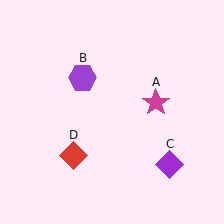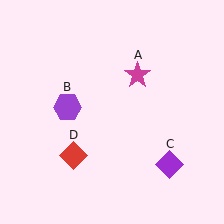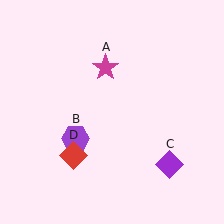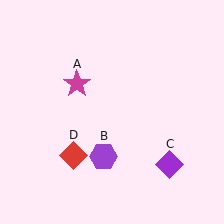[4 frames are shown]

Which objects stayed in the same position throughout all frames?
Purple diamond (object C) and red diamond (object D) remained stationary.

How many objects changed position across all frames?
2 objects changed position: magenta star (object A), purple hexagon (object B).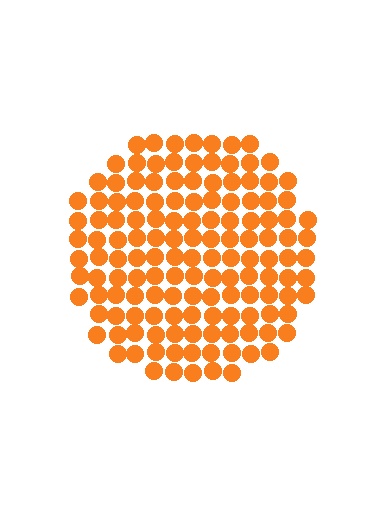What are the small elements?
The small elements are circles.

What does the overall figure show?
The overall figure shows a circle.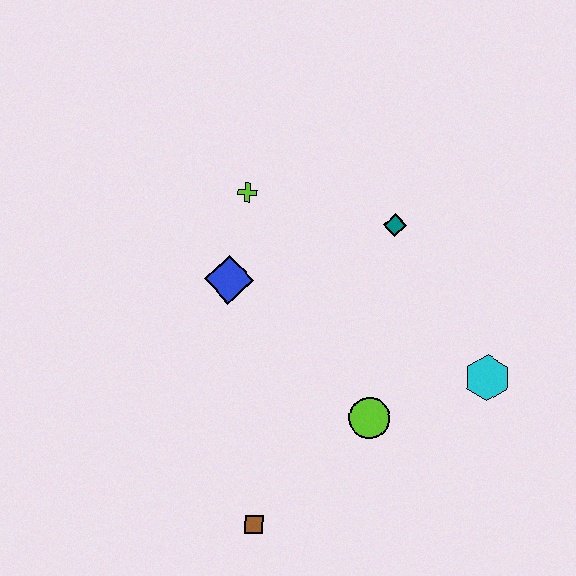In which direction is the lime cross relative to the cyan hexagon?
The lime cross is to the left of the cyan hexagon.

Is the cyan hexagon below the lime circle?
No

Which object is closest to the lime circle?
The cyan hexagon is closest to the lime circle.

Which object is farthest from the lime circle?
The lime cross is farthest from the lime circle.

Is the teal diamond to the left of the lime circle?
No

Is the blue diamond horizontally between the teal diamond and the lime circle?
No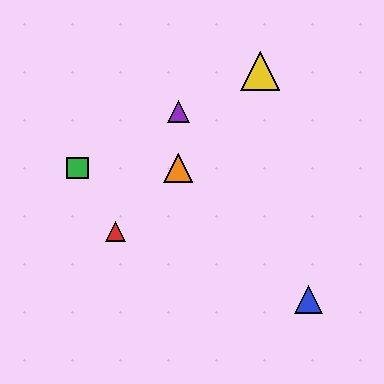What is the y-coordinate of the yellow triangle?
The yellow triangle is at y≈71.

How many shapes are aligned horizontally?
2 shapes (the green square, the orange triangle) are aligned horizontally.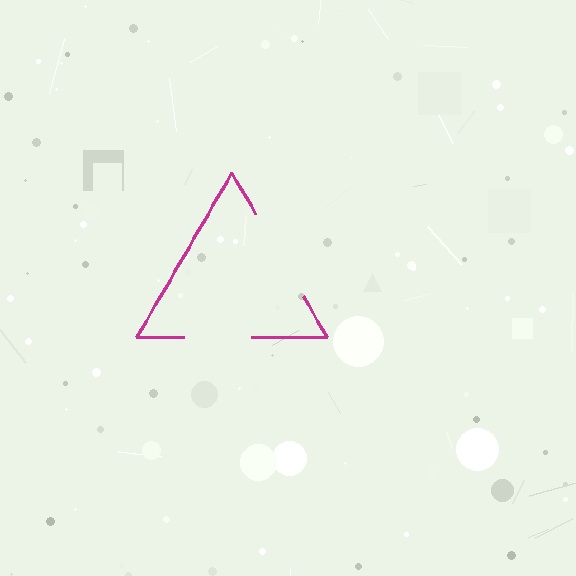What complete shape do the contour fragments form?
The contour fragments form a triangle.